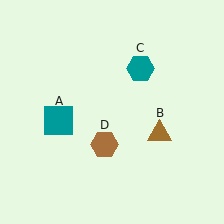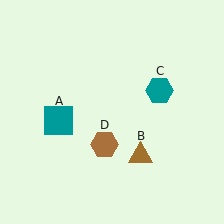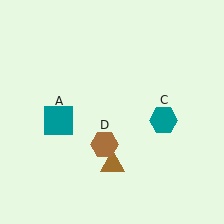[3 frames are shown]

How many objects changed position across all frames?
2 objects changed position: brown triangle (object B), teal hexagon (object C).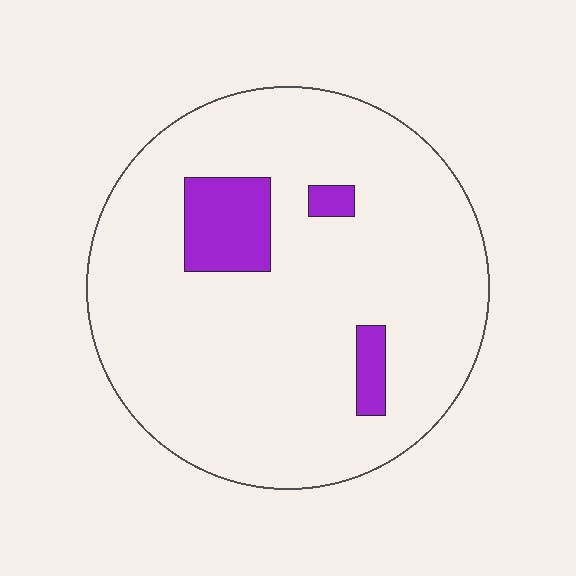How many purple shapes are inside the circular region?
3.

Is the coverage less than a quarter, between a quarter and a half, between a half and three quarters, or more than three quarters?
Less than a quarter.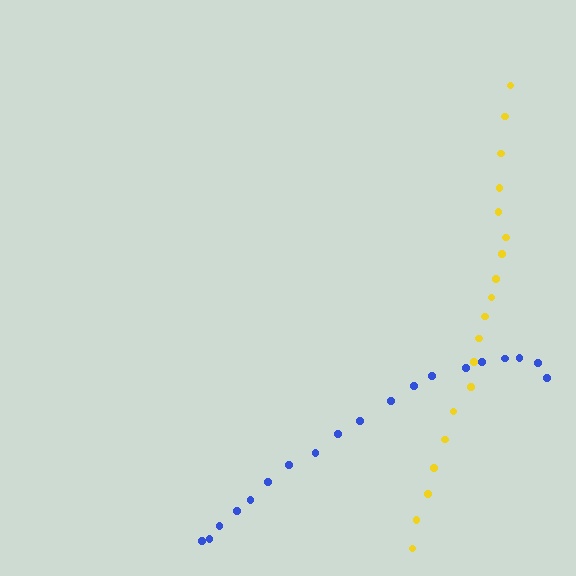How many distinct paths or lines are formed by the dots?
There are 2 distinct paths.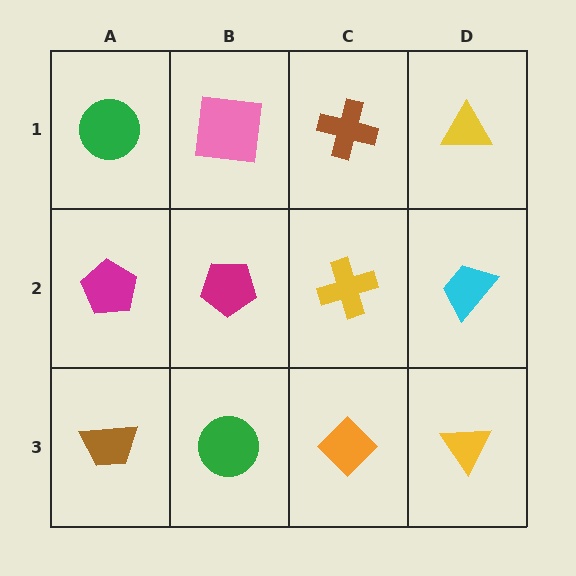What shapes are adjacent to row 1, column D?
A cyan trapezoid (row 2, column D), a brown cross (row 1, column C).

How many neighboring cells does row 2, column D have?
3.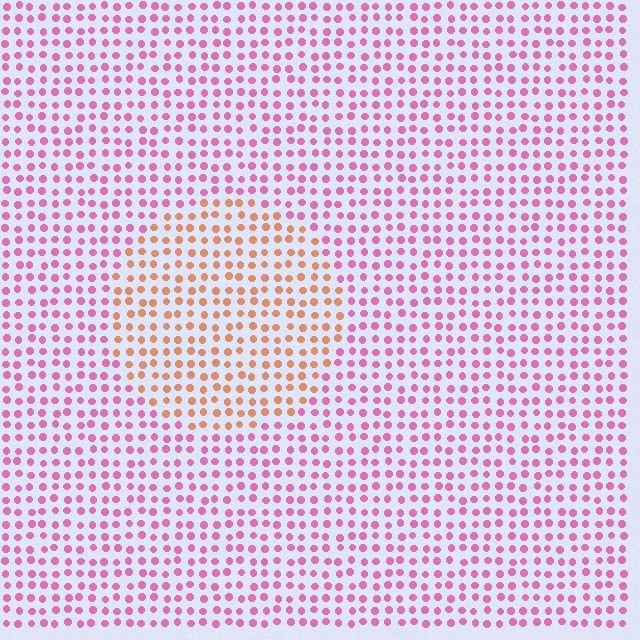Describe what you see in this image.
The image is filled with small pink elements in a uniform arrangement. A circle-shaped region is visible where the elements are tinted to a slightly different hue, forming a subtle color boundary.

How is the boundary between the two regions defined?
The boundary is defined purely by a slight shift in hue (about 57 degrees). Spacing, size, and orientation are identical on both sides.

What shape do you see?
I see a circle.